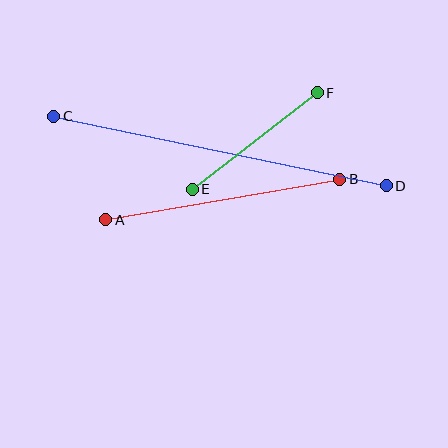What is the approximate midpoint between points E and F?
The midpoint is at approximately (255, 141) pixels.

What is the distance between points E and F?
The distance is approximately 158 pixels.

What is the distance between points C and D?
The distance is approximately 339 pixels.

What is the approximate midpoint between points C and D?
The midpoint is at approximately (220, 151) pixels.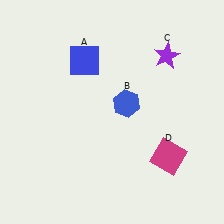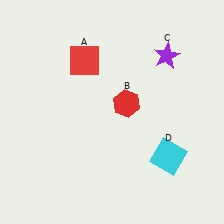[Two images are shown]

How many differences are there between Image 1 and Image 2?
There are 3 differences between the two images.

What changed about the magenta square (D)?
In Image 1, D is magenta. In Image 2, it changed to cyan.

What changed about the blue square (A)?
In Image 1, A is blue. In Image 2, it changed to red.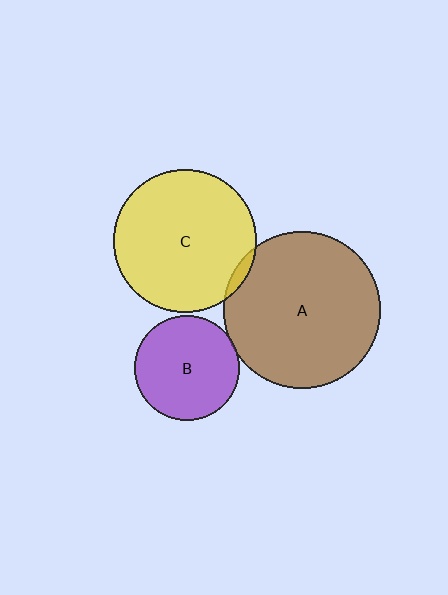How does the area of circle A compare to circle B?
Approximately 2.2 times.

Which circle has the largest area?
Circle A (brown).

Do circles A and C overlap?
Yes.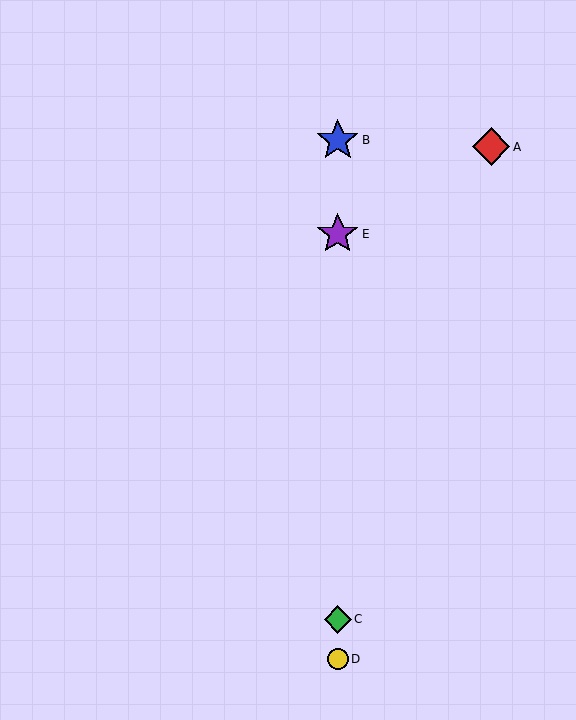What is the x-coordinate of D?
Object D is at x≈338.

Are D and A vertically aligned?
No, D is at x≈338 and A is at x≈491.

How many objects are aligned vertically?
4 objects (B, C, D, E) are aligned vertically.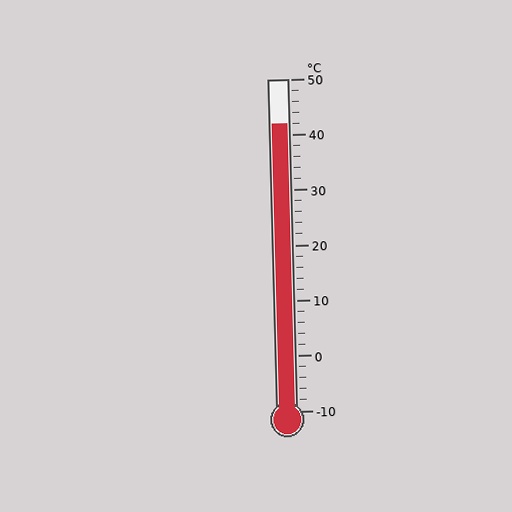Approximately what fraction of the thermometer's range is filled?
The thermometer is filled to approximately 85% of its range.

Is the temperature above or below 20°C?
The temperature is above 20°C.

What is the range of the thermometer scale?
The thermometer scale ranges from -10°C to 50°C.